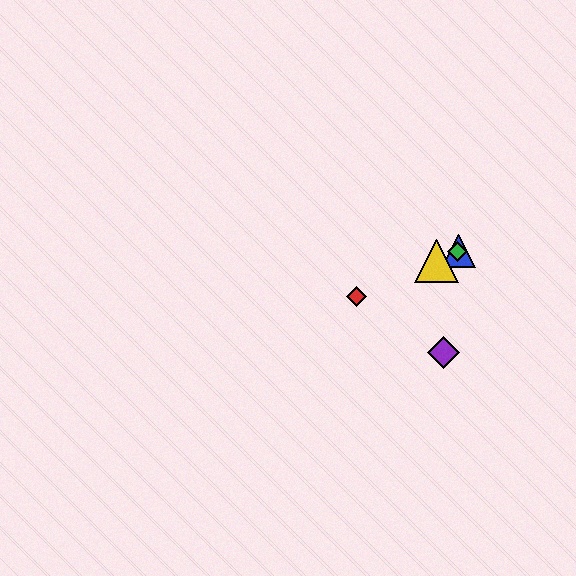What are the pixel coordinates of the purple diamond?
The purple diamond is at (444, 353).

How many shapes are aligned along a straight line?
4 shapes (the red diamond, the blue triangle, the green diamond, the yellow triangle) are aligned along a straight line.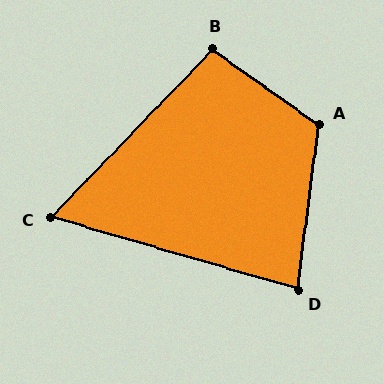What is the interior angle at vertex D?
Approximately 81 degrees (acute).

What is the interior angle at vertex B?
Approximately 99 degrees (obtuse).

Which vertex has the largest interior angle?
A, at approximately 118 degrees.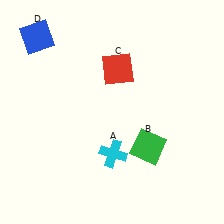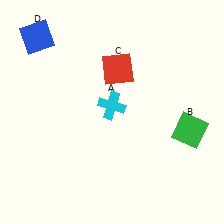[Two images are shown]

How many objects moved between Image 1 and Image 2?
2 objects moved between the two images.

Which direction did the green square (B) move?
The green square (B) moved right.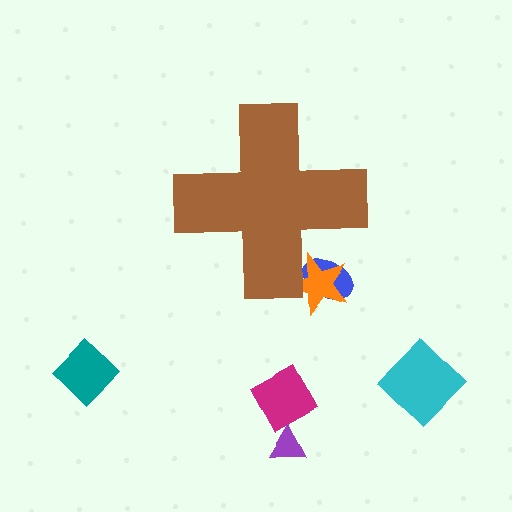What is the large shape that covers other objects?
A brown cross.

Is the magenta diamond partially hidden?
No, the magenta diamond is fully visible.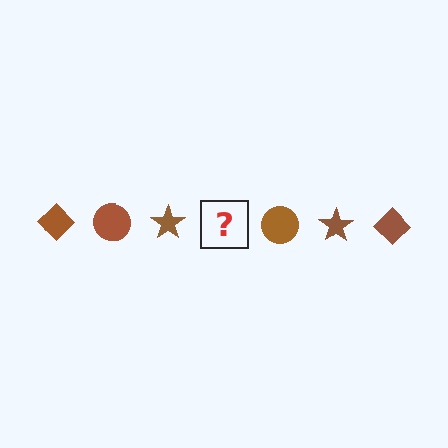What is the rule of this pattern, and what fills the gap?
The rule is that the pattern cycles through diamond, circle, star shapes in brown. The gap should be filled with a brown diamond.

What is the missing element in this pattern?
The missing element is a brown diamond.